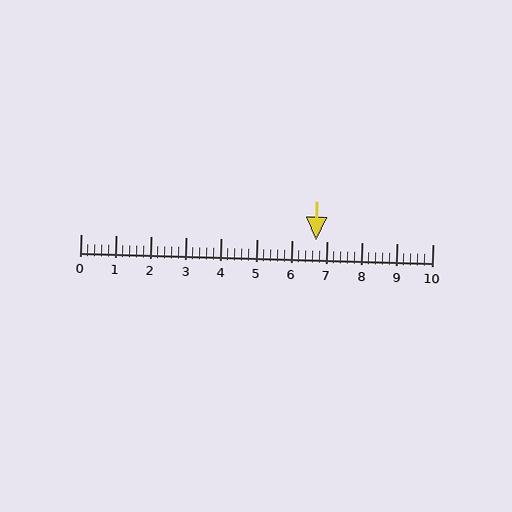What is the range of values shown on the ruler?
The ruler shows values from 0 to 10.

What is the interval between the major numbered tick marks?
The major tick marks are spaced 1 units apart.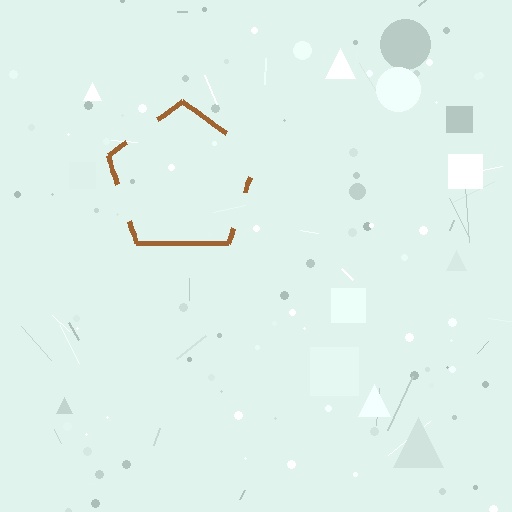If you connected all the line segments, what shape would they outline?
They would outline a pentagon.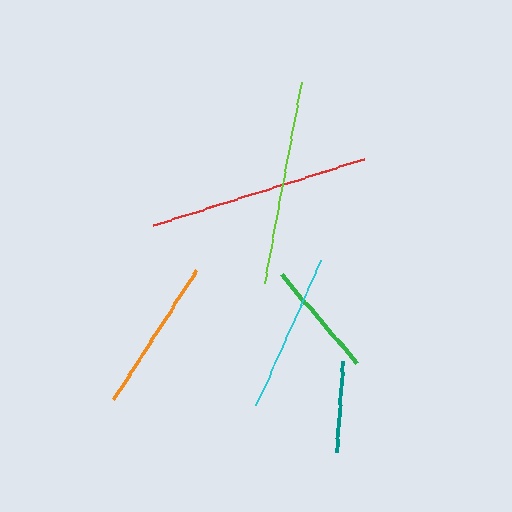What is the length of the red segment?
The red segment is approximately 222 pixels long.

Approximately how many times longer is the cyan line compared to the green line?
The cyan line is approximately 1.4 times the length of the green line.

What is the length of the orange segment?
The orange segment is approximately 154 pixels long.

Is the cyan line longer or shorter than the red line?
The red line is longer than the cyan line.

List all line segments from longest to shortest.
From longest to shortest: red, lime, cyan, orange, green, teal.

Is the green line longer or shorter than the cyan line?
The cyan line is longer than the green line.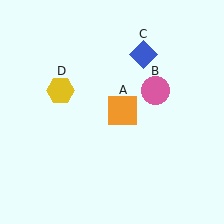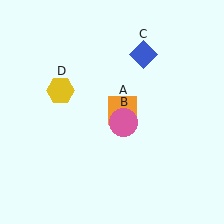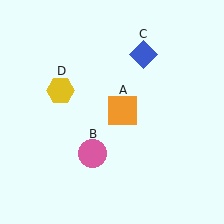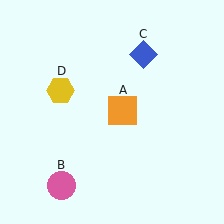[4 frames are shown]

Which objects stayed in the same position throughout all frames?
Orange square (object A) and blue diamond (object C) and yellow hexagon (object D) remained stationary.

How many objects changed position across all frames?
1 object changed position: pink circle (object B).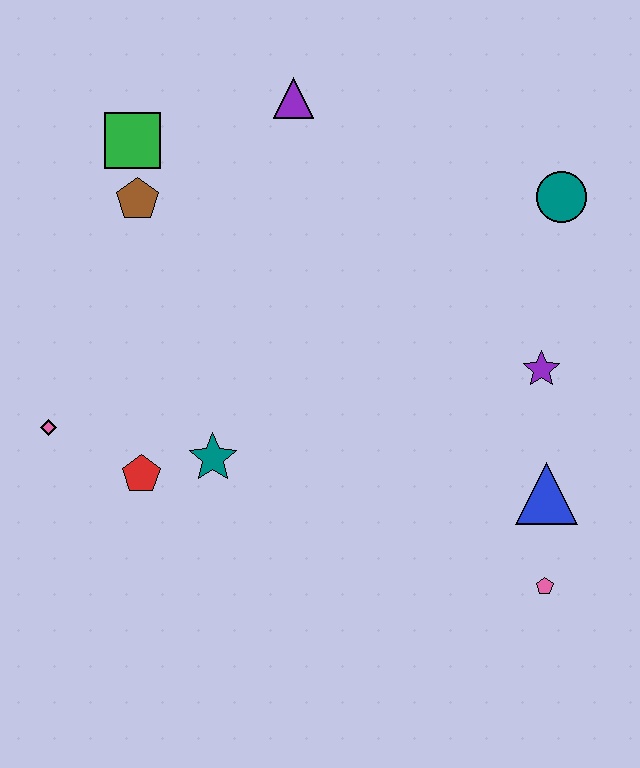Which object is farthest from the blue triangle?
The green square is farthest from the blue triangle.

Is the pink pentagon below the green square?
Yes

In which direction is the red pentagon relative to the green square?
The red pentagon is below the green square.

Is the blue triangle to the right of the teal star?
Yes